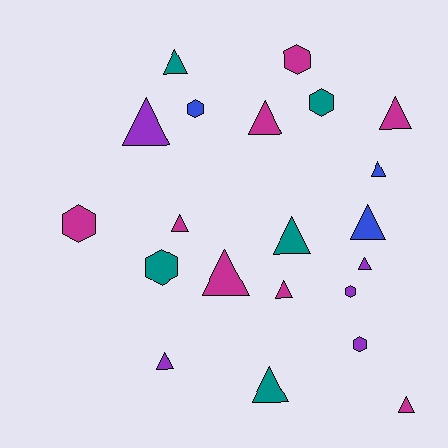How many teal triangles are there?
There are 3 teal triangles.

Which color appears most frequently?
Magenta, with 8 objects.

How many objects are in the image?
There are 21 objects.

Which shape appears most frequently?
Triangle, with 14 objects.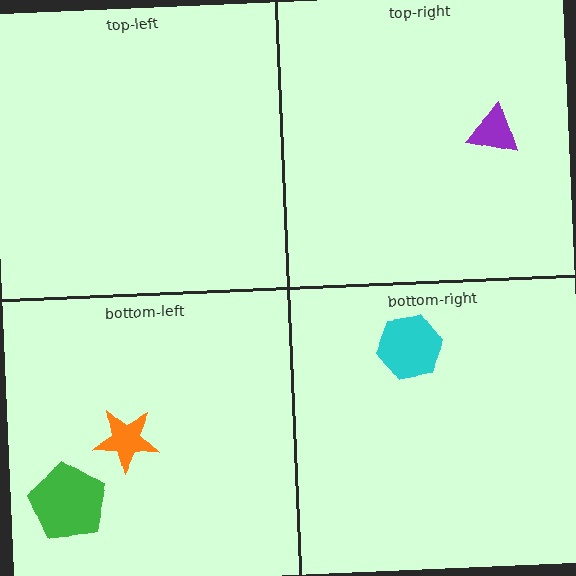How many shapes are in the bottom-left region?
2.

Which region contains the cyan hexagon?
The bottom-right region.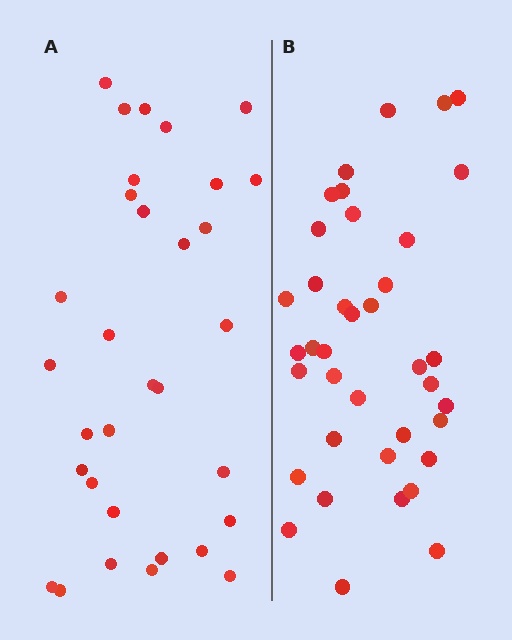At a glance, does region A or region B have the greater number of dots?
Region B (the right region) has more dots.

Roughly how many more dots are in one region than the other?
Region B has about 6 more dots than region A.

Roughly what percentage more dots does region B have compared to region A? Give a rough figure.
About 20% more.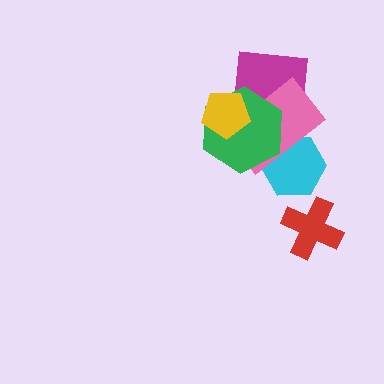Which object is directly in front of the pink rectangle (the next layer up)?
The green hexagon is directly in front of the pink rectangle.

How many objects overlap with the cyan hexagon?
2 objects overlap with the cyan hexagon.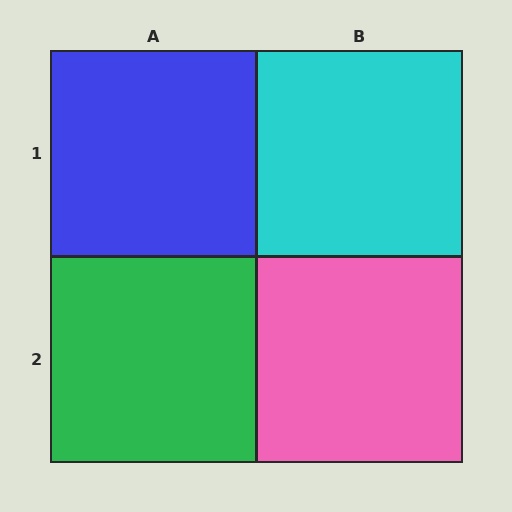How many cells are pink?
1 cell is pink.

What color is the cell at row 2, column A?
Green.